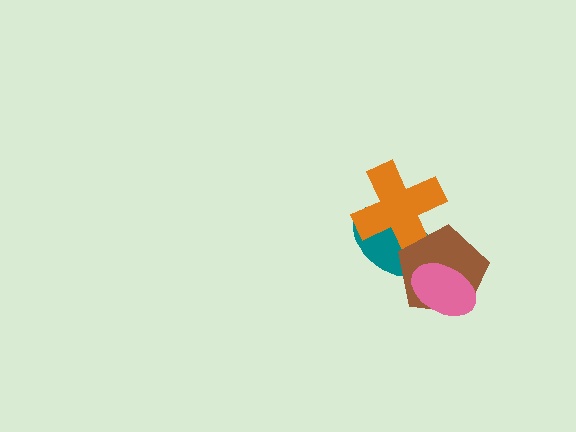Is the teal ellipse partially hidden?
Yes, it is partially covered by another shape.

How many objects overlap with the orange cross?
2 objects overlap with the orange cross.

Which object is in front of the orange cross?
The brown pentagon is in front of the orange cross.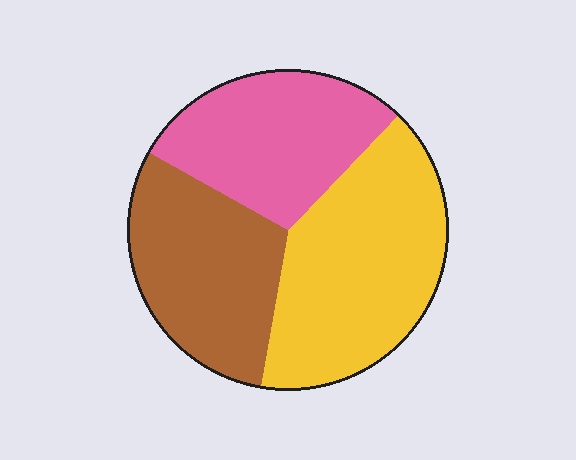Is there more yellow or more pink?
Yellow.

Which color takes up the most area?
Yellow, at roughly 40%.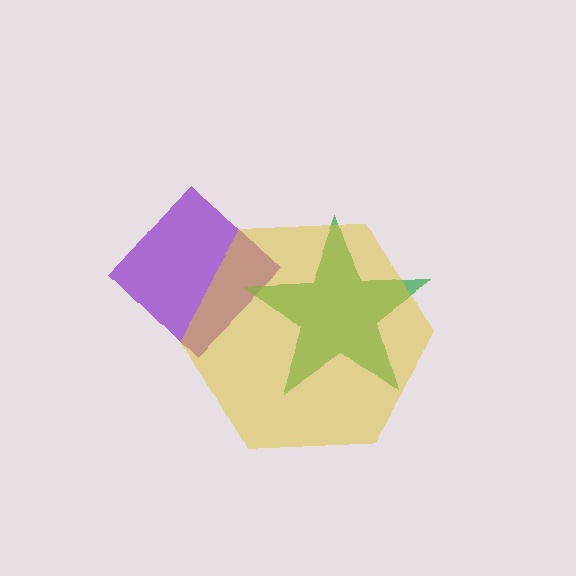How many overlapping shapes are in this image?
There are 3 overlapping shapes in the image.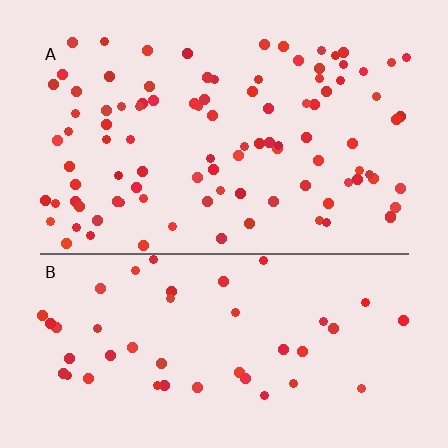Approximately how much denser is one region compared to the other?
Approximately 2.1× — region A over region B.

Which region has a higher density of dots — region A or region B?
A (the top).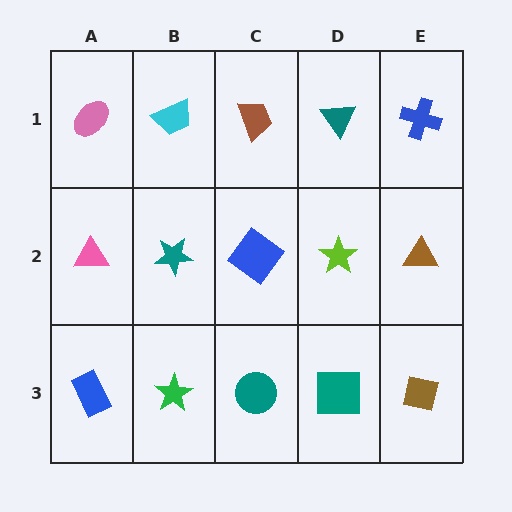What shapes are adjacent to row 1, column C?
A blue diamond (row 2, column C), a cyan trapezoid (row 1, column B), a teal triangle (row 1, column D).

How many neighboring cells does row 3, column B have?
3.